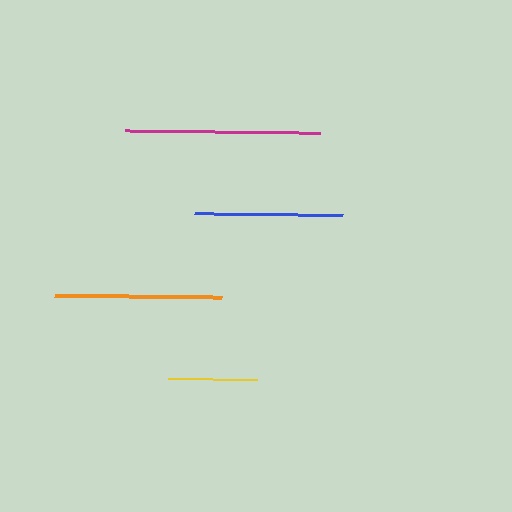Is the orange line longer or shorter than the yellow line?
The orange line is longer than the yellow line.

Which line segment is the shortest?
The yellow line is the shortest at approximately 89 pixels.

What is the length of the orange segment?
The orange segment is approximately 167 pixels long.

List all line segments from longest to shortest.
From longest to shortest: magenta, orange, blue, yellow.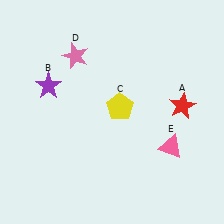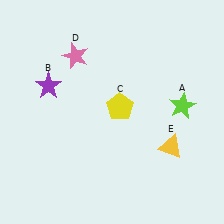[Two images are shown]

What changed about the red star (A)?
In Image 1, A is red. In Image 2, it changed to lime.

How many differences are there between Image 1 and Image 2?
There are 2 differences between the two images.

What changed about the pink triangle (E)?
In Image 1, E is pink. In Image 2, it changed to yellow.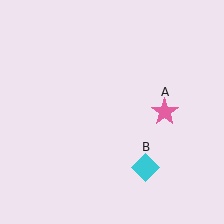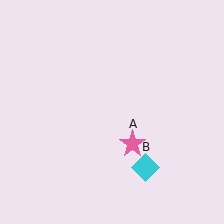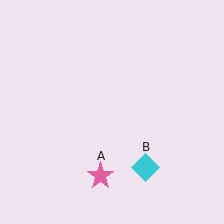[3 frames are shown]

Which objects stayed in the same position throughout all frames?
Cyan diamond (object B) remained stationary.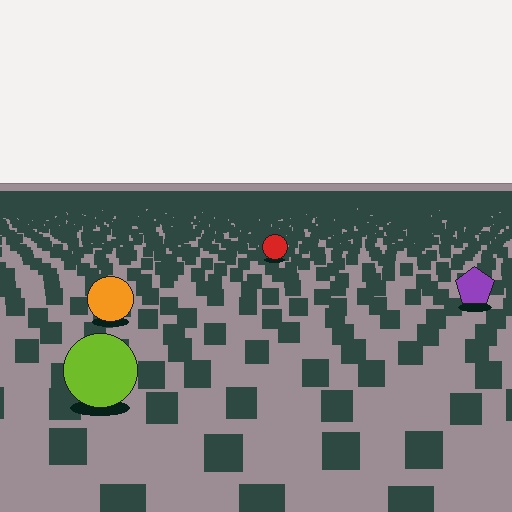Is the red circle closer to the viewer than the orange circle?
No. The orange circle is closer — you can tell from the texture gradient: the ground texture is coarser near it.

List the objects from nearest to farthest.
From nearest to farthest: the lime circle, the orange circle, the purple pentagon, the red circle.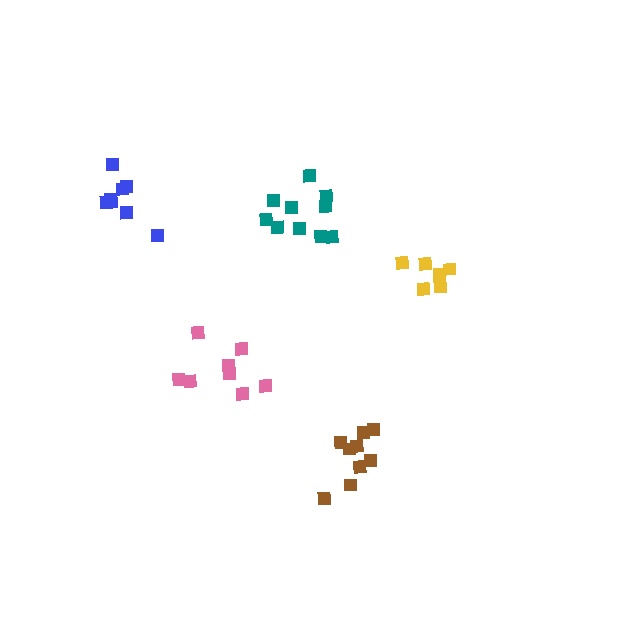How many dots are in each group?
Group 1: 6 dots, Group 2: 8 dots, Group 3: 9 dots, Group 4: 8 dots, Group 5: 10 dots (41 total).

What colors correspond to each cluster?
The clusters are colored: yellow, pink, brown, blue, teal.